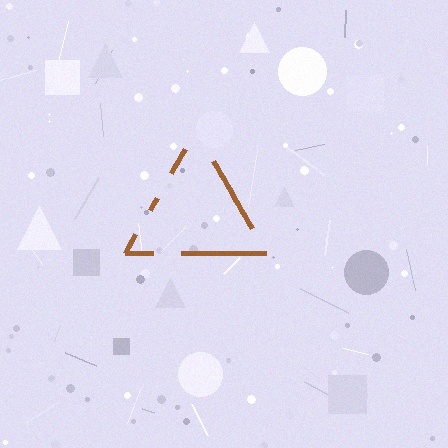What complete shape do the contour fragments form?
The contour fragments form a triangle.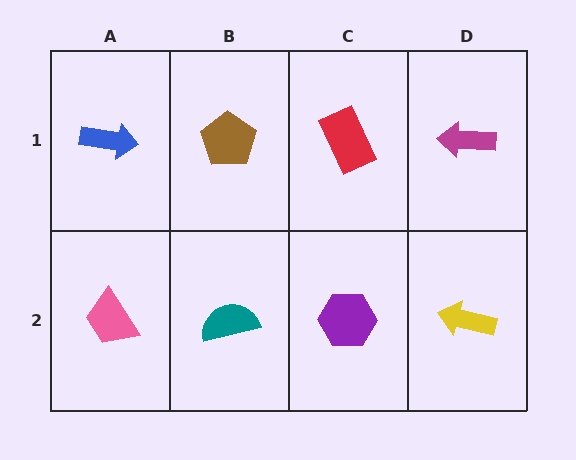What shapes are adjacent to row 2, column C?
A red rectangle (row 1, column C), a teal semicircle (row 2, column B), a yellow arrow (row 2, column D).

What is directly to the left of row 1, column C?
A brown pentagon.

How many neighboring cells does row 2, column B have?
3.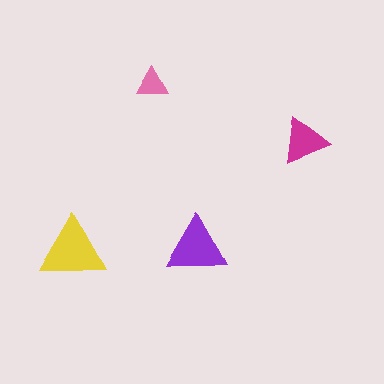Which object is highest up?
The pink triangle is topmost.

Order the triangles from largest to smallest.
the yellow one, the purple one, the magenta one, the pink one.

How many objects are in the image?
There are 4 objects in the image.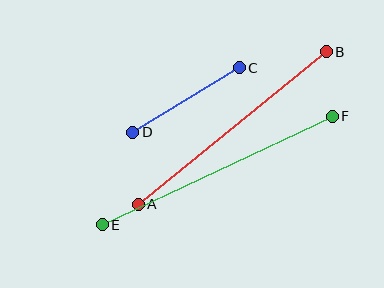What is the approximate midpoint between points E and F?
The midpoint is at approximately (217, 171) pixels.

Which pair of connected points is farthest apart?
Points E and F are farthest apart.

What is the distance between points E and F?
The distance is approximately 254 pixels.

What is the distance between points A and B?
The distance is approximately 242 pixels.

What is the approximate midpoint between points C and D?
The midpoint is at approximately (186, 100) pixels.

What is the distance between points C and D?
The distance is approximately 125 pixels.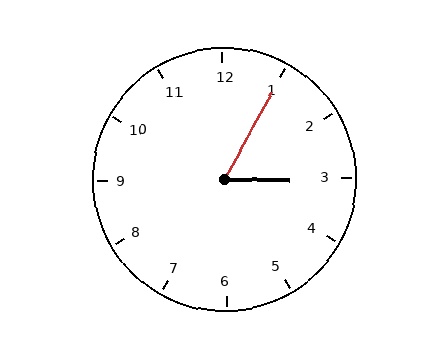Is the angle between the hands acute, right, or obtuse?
It is acute.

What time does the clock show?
3:05.